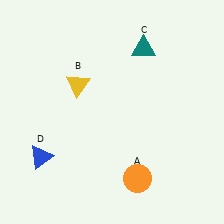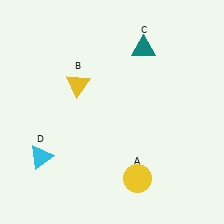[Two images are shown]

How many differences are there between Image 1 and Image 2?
There are 2 differences between the two images.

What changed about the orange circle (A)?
In Image 1, A is orange. In Image 2, it changed to yellow.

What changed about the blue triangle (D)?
In Image 1, D is blue. In Image 2, it changed to cyan.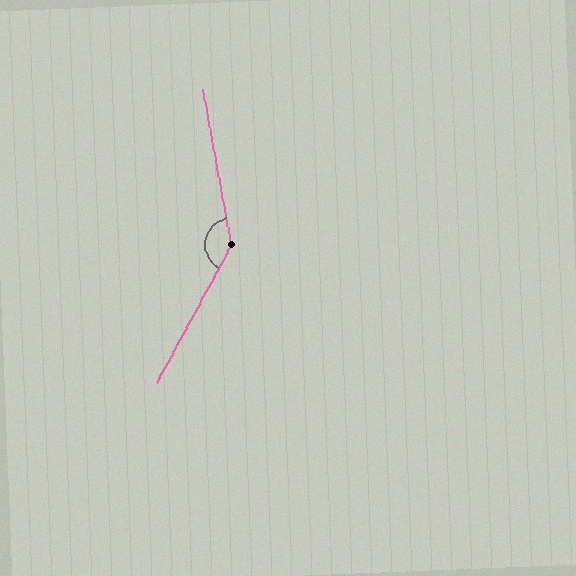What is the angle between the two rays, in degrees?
Approximately 141 degrees.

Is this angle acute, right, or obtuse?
It is obtuse.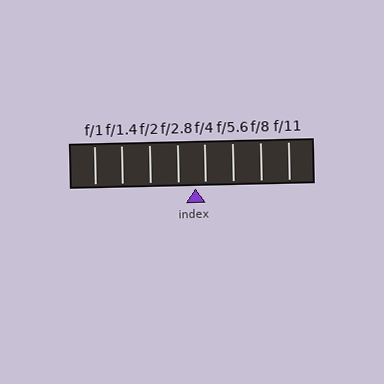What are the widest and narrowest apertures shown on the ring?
The widest aperture shown is f/1 and the narrowest is f/11.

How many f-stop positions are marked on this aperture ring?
There are 8 f-stop positions marked.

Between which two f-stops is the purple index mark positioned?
The index mark is between f/2.8 and f/4.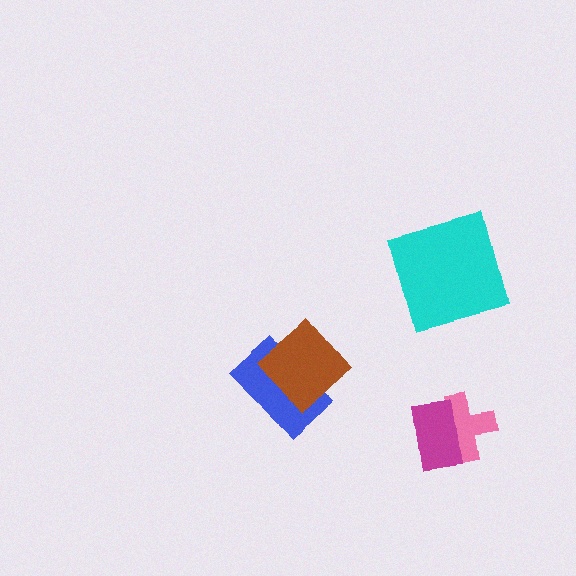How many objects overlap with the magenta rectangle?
1 object overlaps with the magenta rectangle.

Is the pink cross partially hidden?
Yes, it is partially covered by another shape.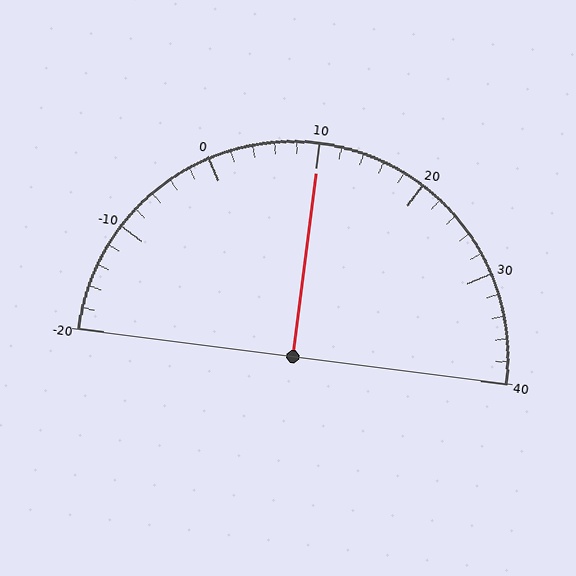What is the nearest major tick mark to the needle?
The nearest major tick mark is 10.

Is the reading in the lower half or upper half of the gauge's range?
The reading is in the upper half of the range (-20 to 40).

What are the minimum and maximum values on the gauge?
The gauge ranges from -20 to 40.